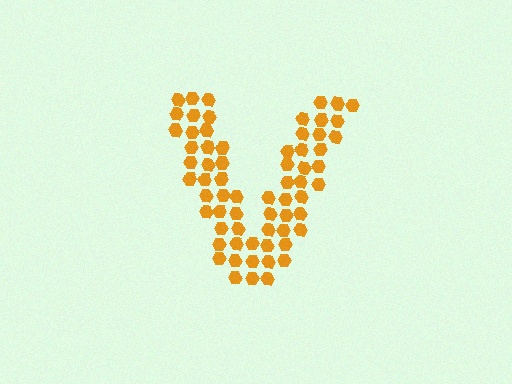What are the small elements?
The small elements are hexagons.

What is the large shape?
The large shape is the letter V.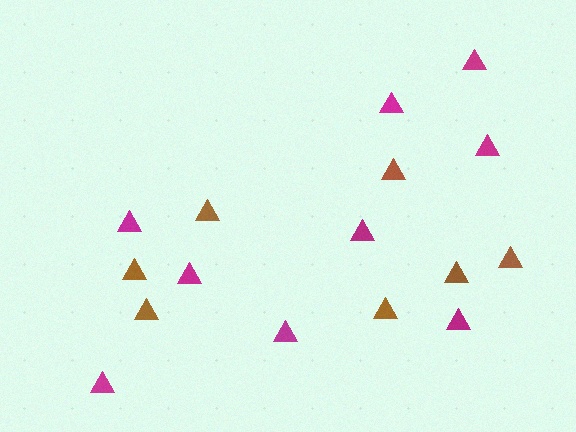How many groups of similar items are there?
There are 2 groups: one group of magenta triangles (9) and one group of brown triangles (7).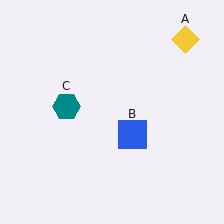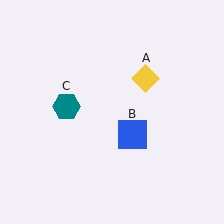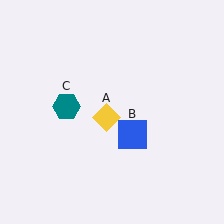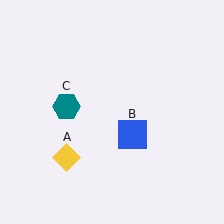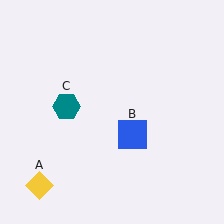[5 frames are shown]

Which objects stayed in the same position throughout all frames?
Blue square (object B) and teal hexagon (object C) remained stationary.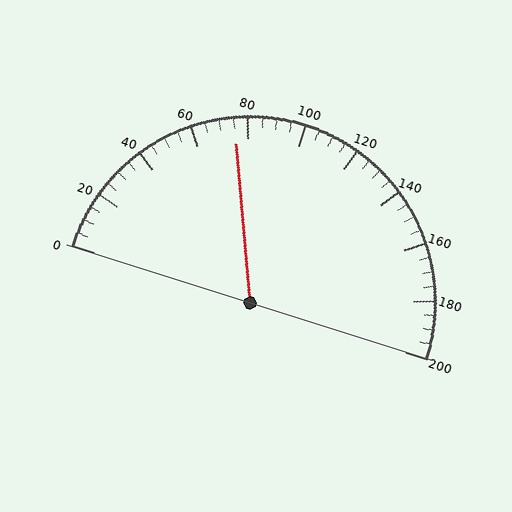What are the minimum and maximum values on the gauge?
The gauge ranges from 0 to 200.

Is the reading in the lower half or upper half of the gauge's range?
The reading is in the lower half of the range (0 to 200).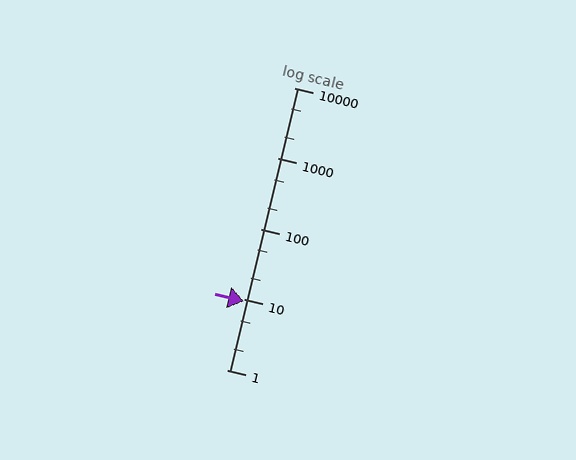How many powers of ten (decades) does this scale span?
The scale spans 4 decades, from 1 to 10000.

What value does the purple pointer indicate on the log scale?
The pointer indicates approximately 9.5.